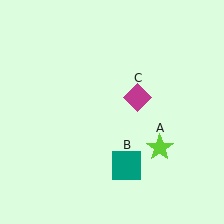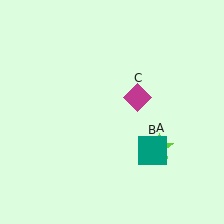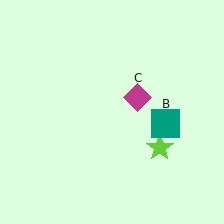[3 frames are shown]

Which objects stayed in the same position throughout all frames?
Lime star (object A) and magenta diamond (object C) remained stationary.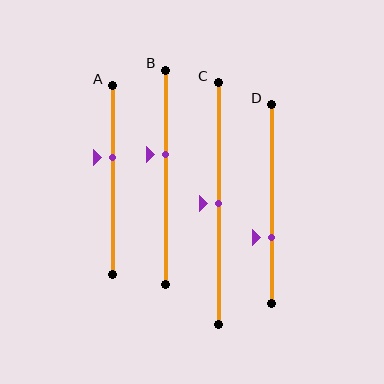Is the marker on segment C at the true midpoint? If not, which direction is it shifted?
Yes, the marker on segment C is at the true midpoint.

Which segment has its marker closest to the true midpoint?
Segment C has its marker closest to the true midpoint.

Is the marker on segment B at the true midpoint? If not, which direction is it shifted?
No, the marker on segment B is shifted upward by about 11% of the segment length.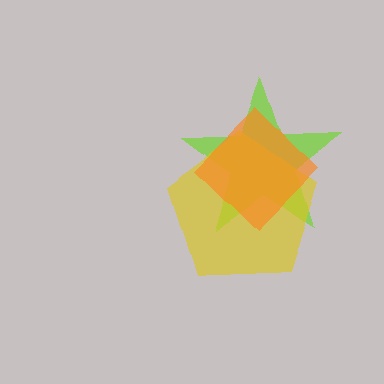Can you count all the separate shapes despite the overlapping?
Yes, there are 3 separate shapes.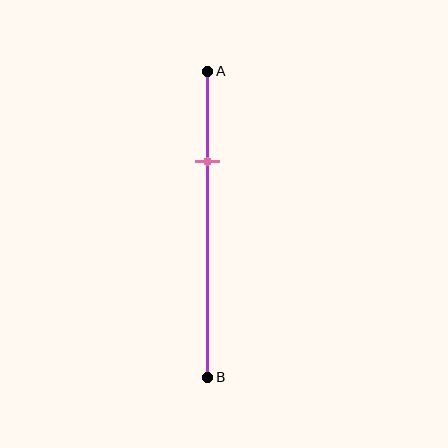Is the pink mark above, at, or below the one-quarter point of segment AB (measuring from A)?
The pink mark is below the one-quarter point of segment AB.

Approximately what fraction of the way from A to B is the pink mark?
The pink mark is approximately 30% of the way from A to B.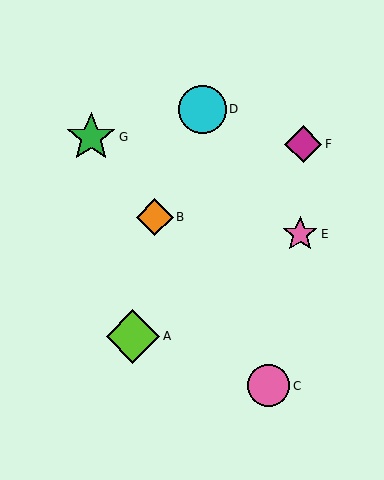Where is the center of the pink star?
The center of the pink star is at (300, 234).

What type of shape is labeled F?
Shape F is a magenta diamond.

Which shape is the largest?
The lime diamond (labeled A) is the largest.